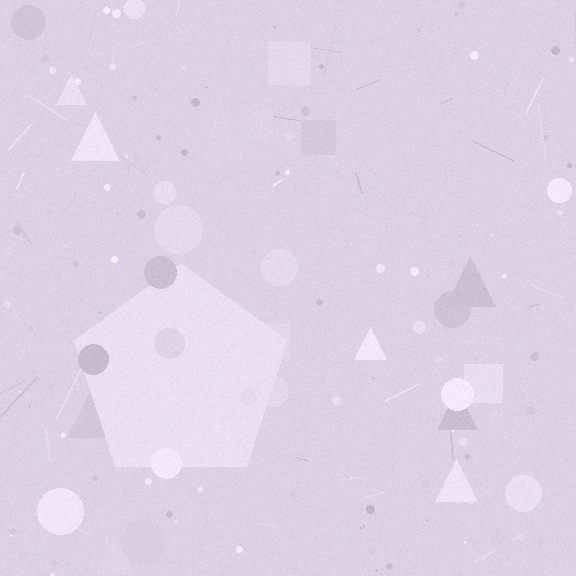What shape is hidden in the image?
A pentagon is hidden in the image.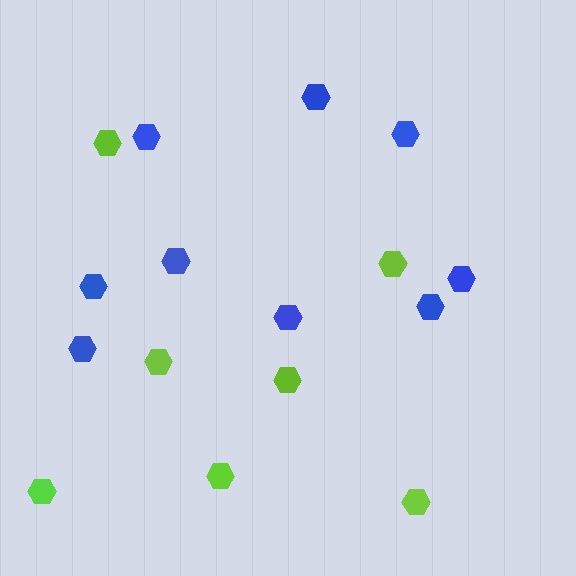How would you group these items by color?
There are 2 groups: one group of blue hexagons (9) and one group of lime hexagons (7).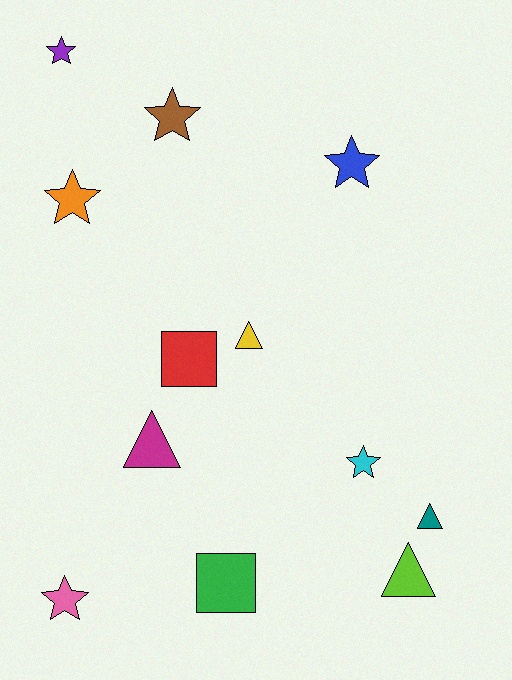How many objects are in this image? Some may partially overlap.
There are 12 objects.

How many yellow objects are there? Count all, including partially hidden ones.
There is 1 yellow object.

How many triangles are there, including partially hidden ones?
There are 4 triangles.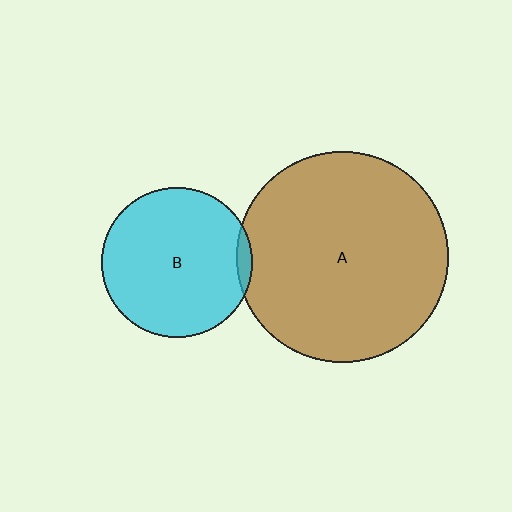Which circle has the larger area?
Circle A (brown).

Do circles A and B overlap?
Yes.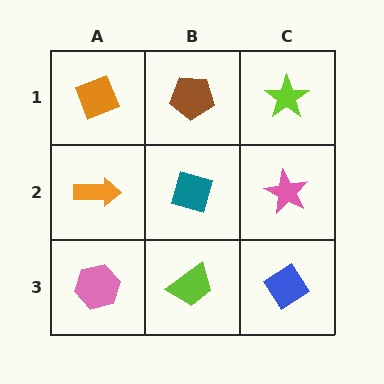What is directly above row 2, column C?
A lime star.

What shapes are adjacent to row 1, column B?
A teal diamond (row 2, column B), an orange diamond (row 1, column A), a lime star (row 1, column C).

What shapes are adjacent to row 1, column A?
An orange arrow (row 2, column A), a brown pentagon (row 1, column B).